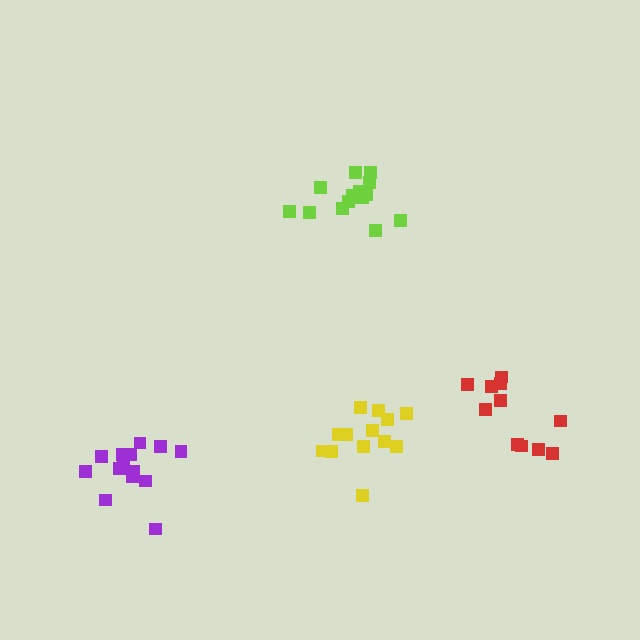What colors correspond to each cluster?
The clusters are colored: purple, red, lime, yellow.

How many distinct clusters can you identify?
There are 4 distinct clusters.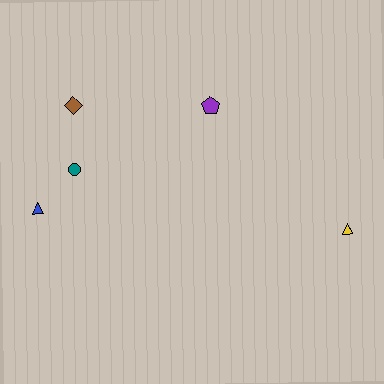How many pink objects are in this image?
There are no pink objects.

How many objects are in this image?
There are 5 objects.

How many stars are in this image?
There are no stars.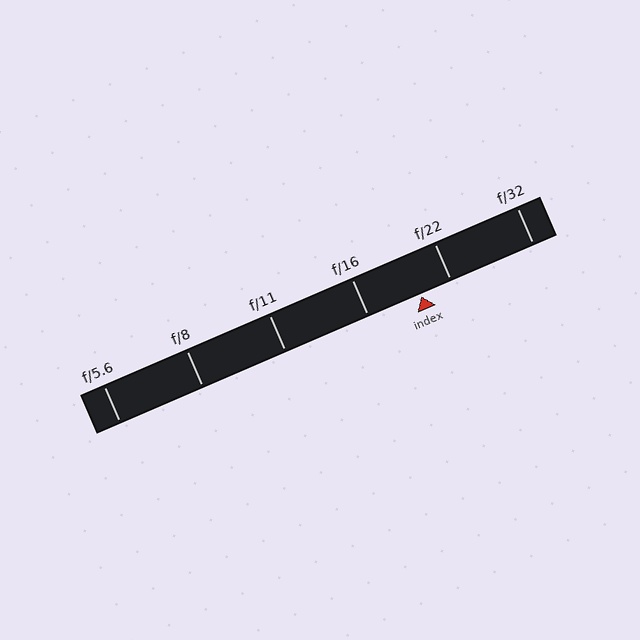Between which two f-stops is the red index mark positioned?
The index mark is between f/16 and f/22.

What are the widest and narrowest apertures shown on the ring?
The widest aperture shown is f/5.6 and the narrowest is f/32.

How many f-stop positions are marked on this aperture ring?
There are 6 f-stop positions marked.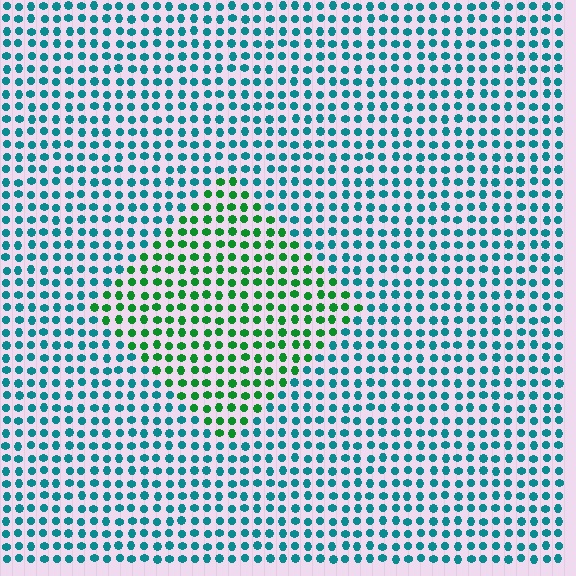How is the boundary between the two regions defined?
The boundary is defined purely by a slight shift in hue (about 50 degrees). Spacing, size, and orientation are identical on both sides.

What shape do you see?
I see a diamond.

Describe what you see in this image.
The image is filled with small teal elements in a uniform arrangement. A diamond-shaped region is visible where the elements are tinted to a slightly different hue, forming a subtle color boundary.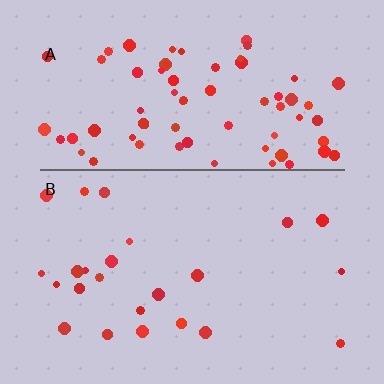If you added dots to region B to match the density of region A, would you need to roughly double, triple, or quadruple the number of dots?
Approximately triple.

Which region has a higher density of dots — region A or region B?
A (the top).